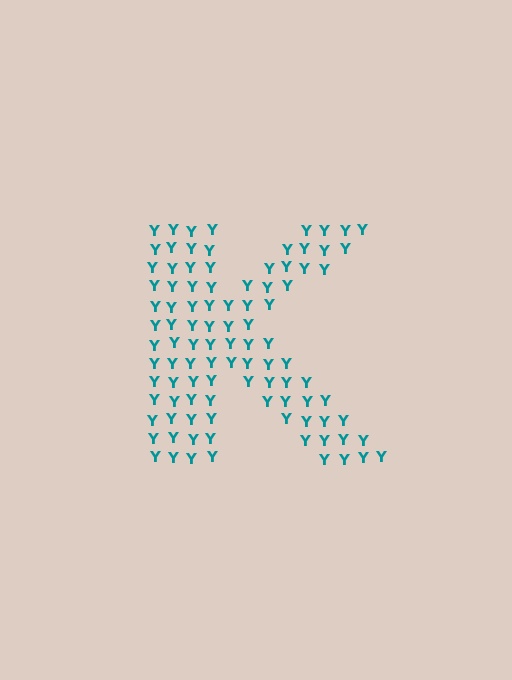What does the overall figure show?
The overall figure shows the letter K.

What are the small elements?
The small elements are letter Y's.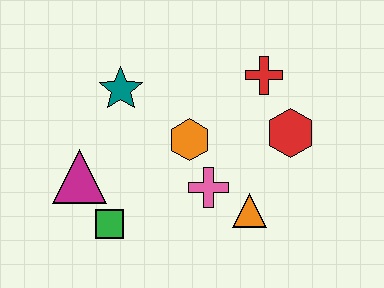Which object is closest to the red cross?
The red hexagon is closest to the red cross.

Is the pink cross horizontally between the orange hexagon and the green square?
No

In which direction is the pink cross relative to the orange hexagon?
The pink cross is below the orange hexagon.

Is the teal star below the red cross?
Yes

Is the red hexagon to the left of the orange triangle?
No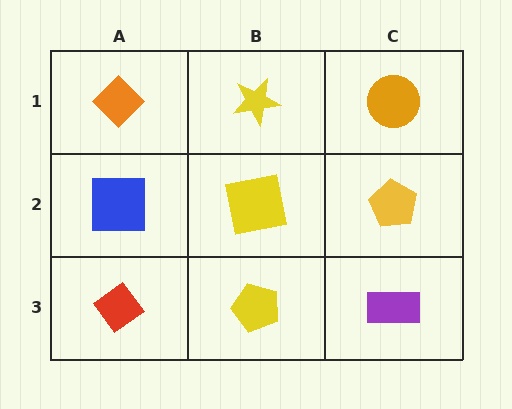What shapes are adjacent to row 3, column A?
A blue square (row 2, column A), a yellow pentagon (row 3, column B).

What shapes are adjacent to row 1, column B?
A yellow square (row 2, column B), an orange diamond (row 1, column A), an orange circle (row 1, column C).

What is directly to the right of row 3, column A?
A yellow pentagon.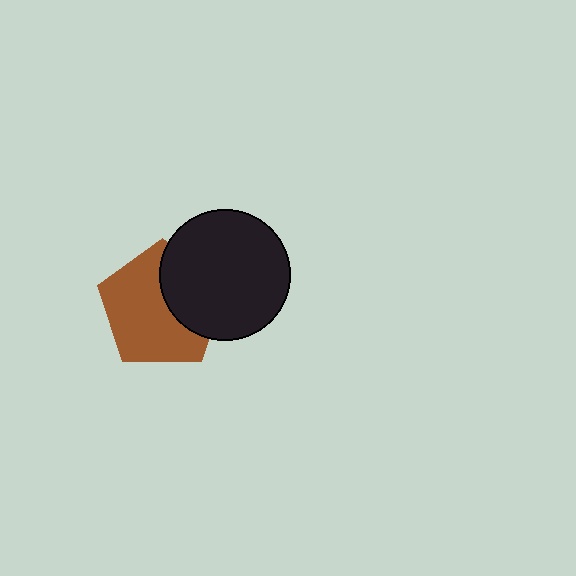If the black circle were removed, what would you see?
You would see the complete brown pentagon.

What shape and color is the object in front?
The object in front is a black circle.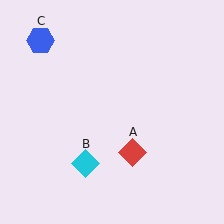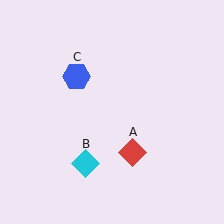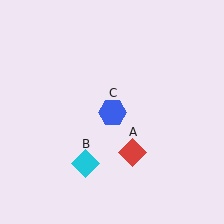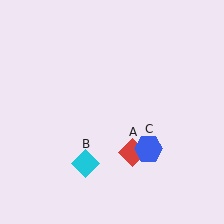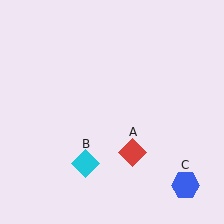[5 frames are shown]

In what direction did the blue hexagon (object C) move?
The blue hexagon (object C) moved down and to the right.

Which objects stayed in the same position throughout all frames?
Red diamond (object A) and cyan diamond (object B) remained stationary.